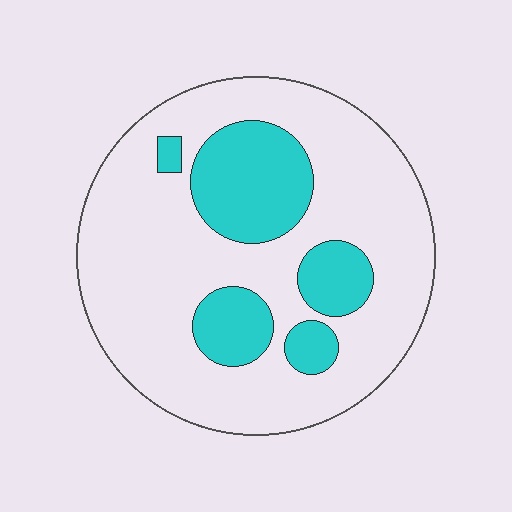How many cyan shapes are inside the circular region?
5.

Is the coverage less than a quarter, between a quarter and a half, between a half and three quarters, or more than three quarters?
Less than a quarter.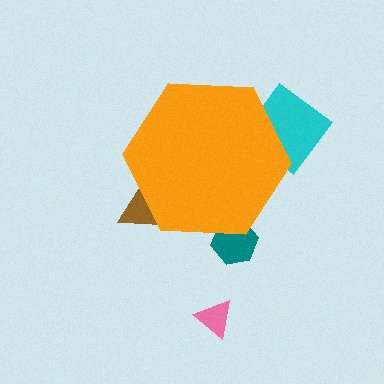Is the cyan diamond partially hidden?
Yes, the cyan diamond is partially hidden behind the orange hexagon.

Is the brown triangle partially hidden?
Yes, the brown triangle is partially hidden behind the orange hexagon.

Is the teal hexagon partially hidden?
Yes, the teal hexagon is partially hidden behind the orange hexagon.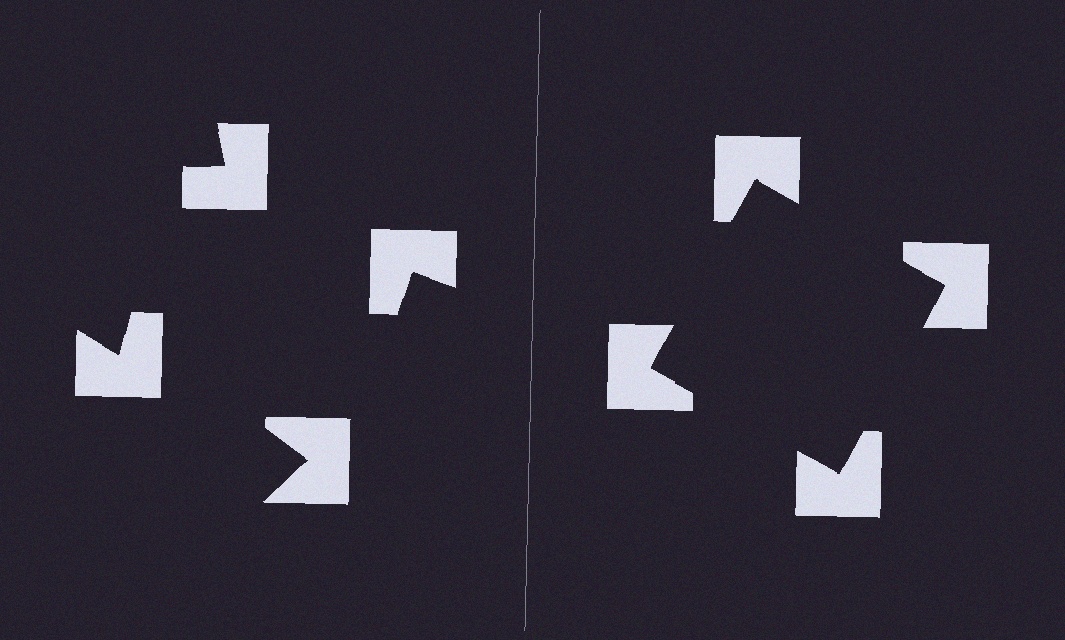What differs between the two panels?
The notched squares are positioned identically on both sides; only the wedge orientations differ. On the right they align to a square; on the left they are misaligned.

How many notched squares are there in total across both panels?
8 — 4 on each side.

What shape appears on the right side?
An illusory square.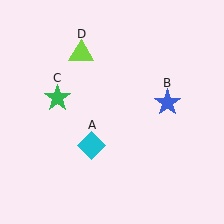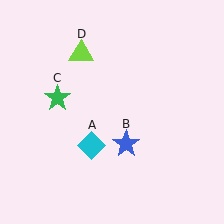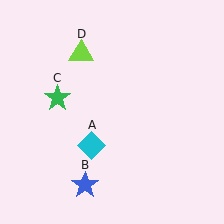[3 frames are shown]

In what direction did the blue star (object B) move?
The blue star (object B) moved down and to the left.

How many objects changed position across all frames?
1 object changed position: blue star (object B).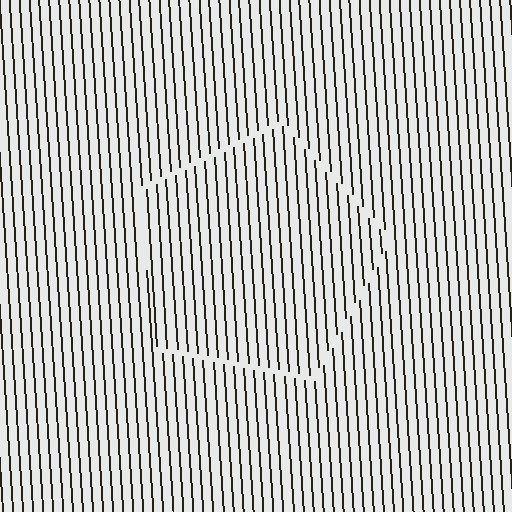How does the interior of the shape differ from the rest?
The interior of the shape contains the same grating, shifted by half a period — the contour is defined by the phase discontinuity where line-ends from the inner and outer gratings abut.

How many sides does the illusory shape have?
5 sides — the line-ends trace a pentagon.